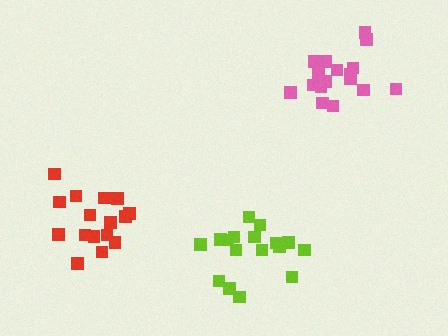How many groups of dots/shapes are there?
There are 3 groups.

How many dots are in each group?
Group 1: 17 dots, Group 2: 17 dots, Group 3: 18 dots (52 total).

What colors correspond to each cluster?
The clusters are colored: lime, red, pink.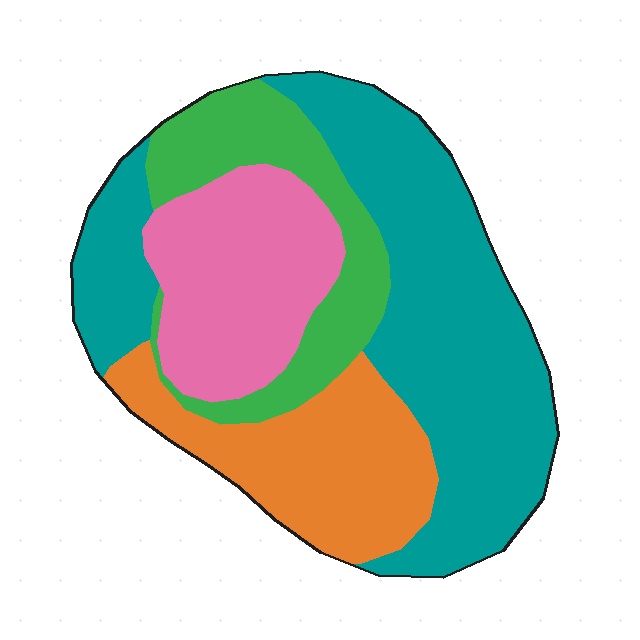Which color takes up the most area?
Teal, at roughly 45%.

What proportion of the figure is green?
Green takes up between a sixth and a third of the figure.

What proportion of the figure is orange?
Orange takes up less than a quarter of the figure.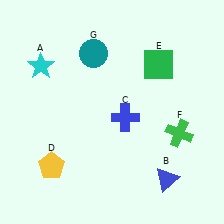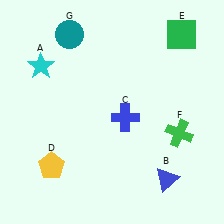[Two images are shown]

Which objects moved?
The objects that moved are: the green square (E), the teal circle (G).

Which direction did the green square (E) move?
The green square (E) moved up.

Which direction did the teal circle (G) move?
The teal circle (G) moved left.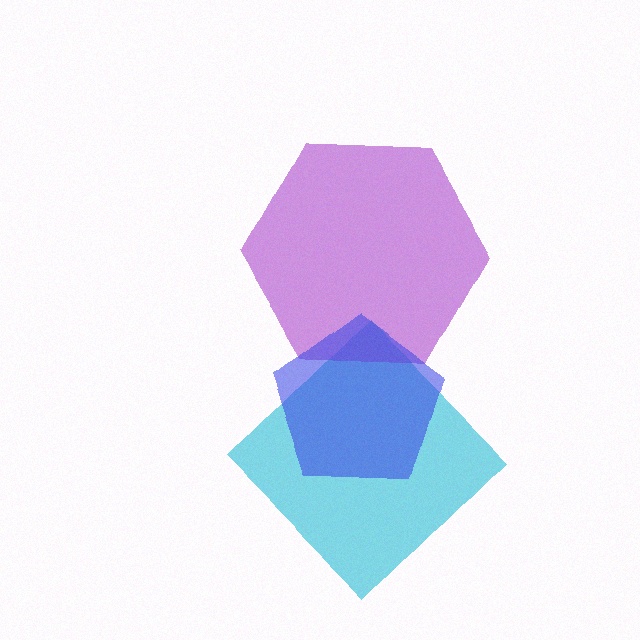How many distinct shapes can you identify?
There are 3 distinct shapes: a cyan diamond, a purple hexagon, a blue pentagon.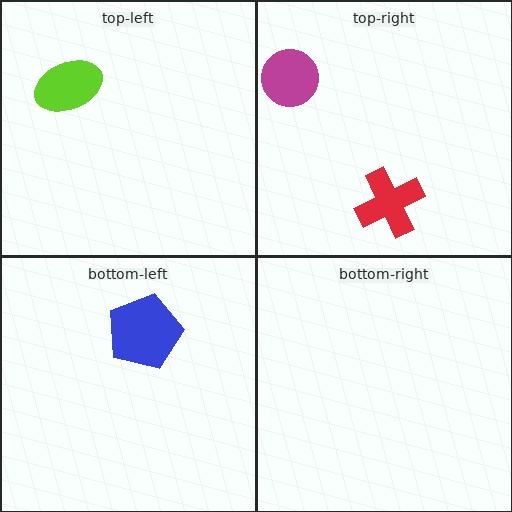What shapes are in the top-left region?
The lime ellipse.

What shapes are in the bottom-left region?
The blue pentagon.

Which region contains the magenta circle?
The top-right region.